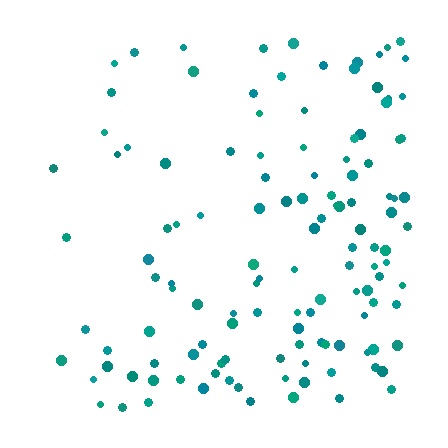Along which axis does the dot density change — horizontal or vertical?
Horizontal.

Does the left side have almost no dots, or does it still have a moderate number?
Still a moderate number, just noticeably fewer than the right.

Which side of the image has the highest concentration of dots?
The right.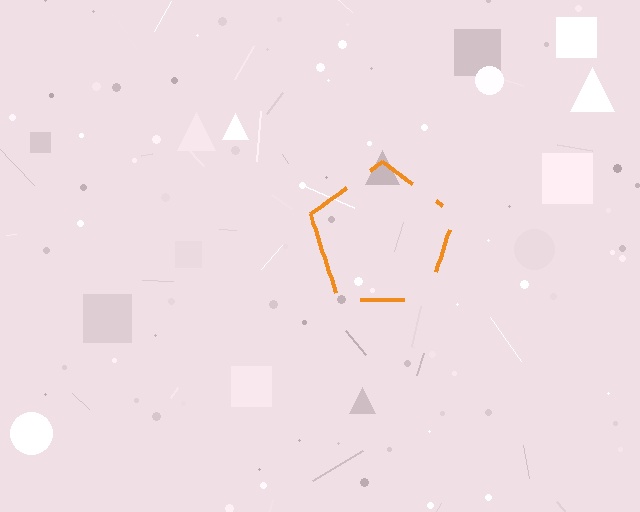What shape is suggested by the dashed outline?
The dashed outline suggests a pentagon.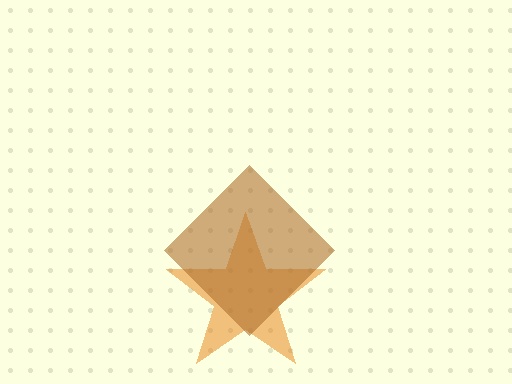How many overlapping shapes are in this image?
There are 2 overlapping shapes in the image.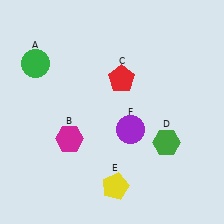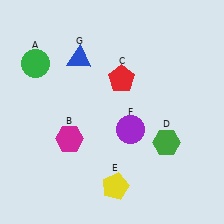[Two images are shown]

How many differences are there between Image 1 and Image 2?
There is 1 difference between the two images.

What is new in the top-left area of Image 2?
A blue triangle (G) was added in the top-left area of Image 2.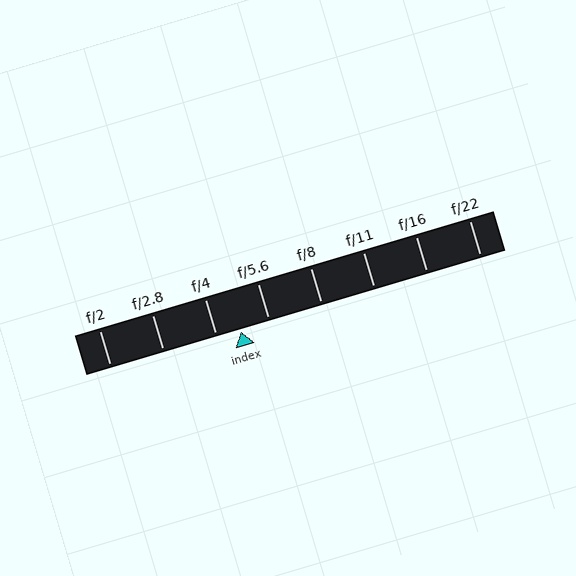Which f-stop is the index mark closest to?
The index mark is closest to f/4.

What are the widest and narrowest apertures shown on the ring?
The widest aperture shown is f/2 and the narrowest is f/22.